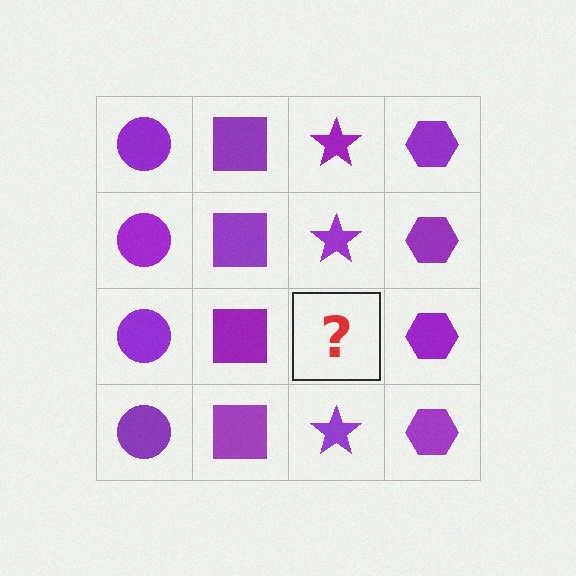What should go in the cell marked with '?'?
The missing cell should contain a purple star.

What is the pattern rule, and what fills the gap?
The rule is that each column has a consistent shape. The gap should be filled with a purple star.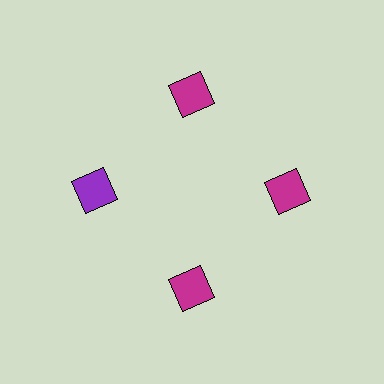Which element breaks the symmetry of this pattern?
The purple diamond at roughly the 9 o'clock position breaks the symmetry. All other shapes are magenta diamonds.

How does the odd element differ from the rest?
It has a different color: purple instead of magenta.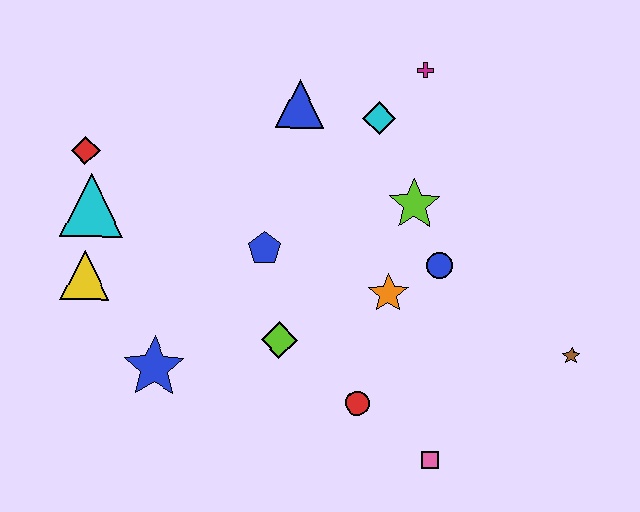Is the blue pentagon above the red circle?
Yes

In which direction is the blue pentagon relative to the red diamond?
The blue pentagon is to the right of the red diamond.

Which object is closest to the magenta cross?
The cyan diamond is closest to the magenta cross.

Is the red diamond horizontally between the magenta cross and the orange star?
No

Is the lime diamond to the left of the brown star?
Yes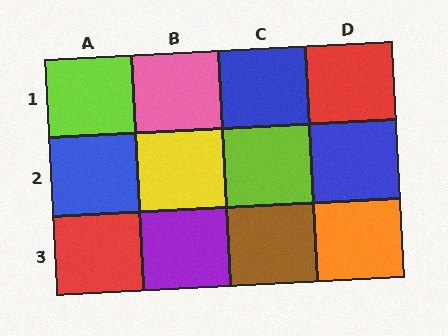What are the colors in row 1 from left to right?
Lime, pink, blue, red.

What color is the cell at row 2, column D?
Blue.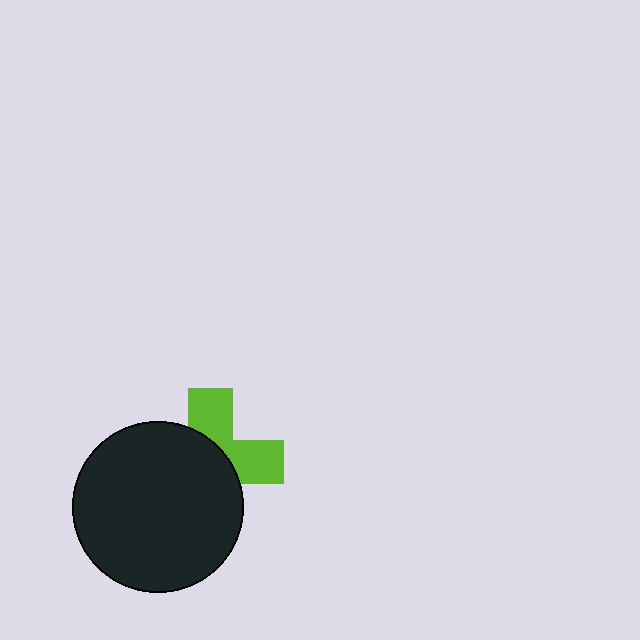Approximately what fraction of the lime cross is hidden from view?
Roughly 59% of the lime cross is hidden behind the black circle.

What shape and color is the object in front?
The object in front is a black circle.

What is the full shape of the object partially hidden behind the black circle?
The partially hidden object is a lime cross.